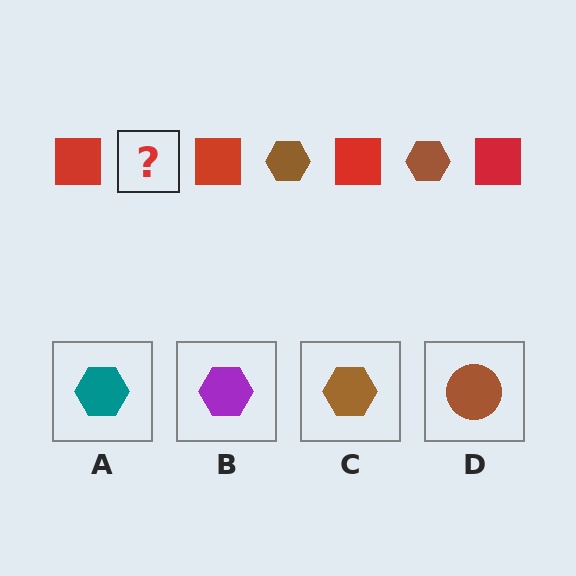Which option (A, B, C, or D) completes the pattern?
C.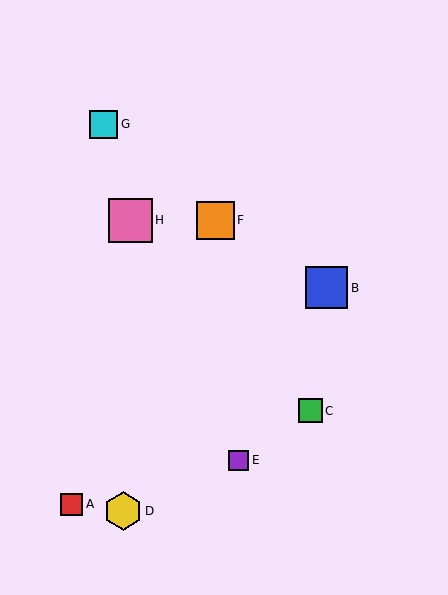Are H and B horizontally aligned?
No, H is at y≈220 and B is at y≈288.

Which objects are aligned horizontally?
Objects F, H are aligned horizontally.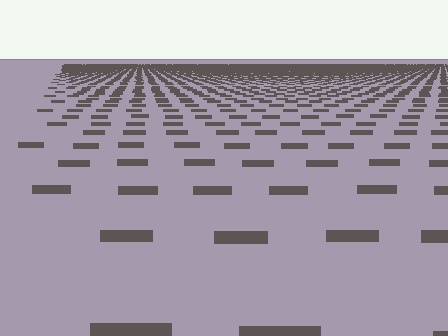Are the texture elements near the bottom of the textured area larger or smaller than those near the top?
Larger. Near the bottom, elements are closer to the viewer and appear at a bigger on-screen size.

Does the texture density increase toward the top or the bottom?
Density increases toward the top.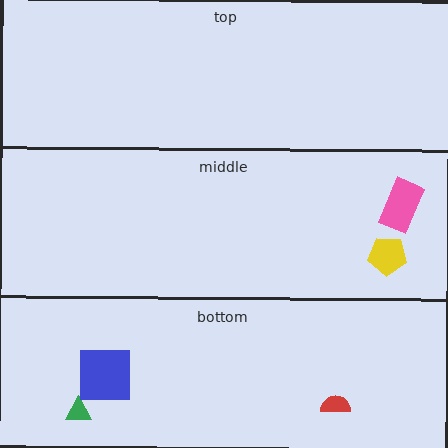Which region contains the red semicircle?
The bottom region.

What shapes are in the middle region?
The pink rectangle, the yellow pentagon.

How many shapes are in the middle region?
2.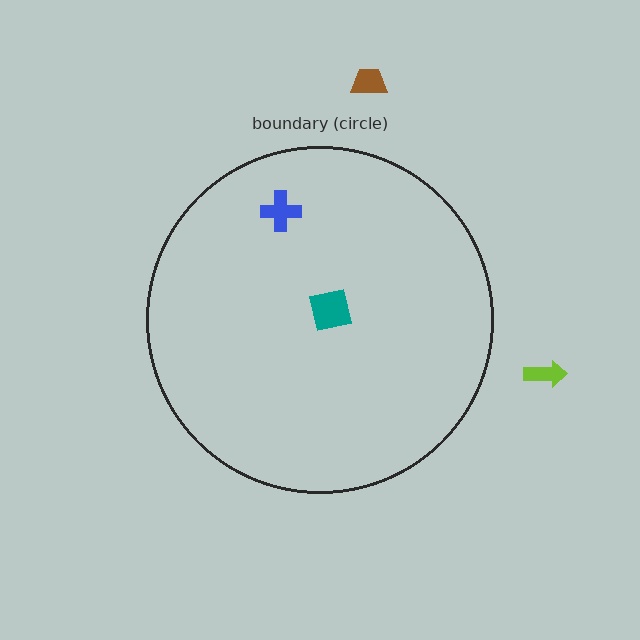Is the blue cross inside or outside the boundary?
Inside.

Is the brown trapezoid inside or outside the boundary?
Outside.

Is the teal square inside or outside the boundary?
Inside.